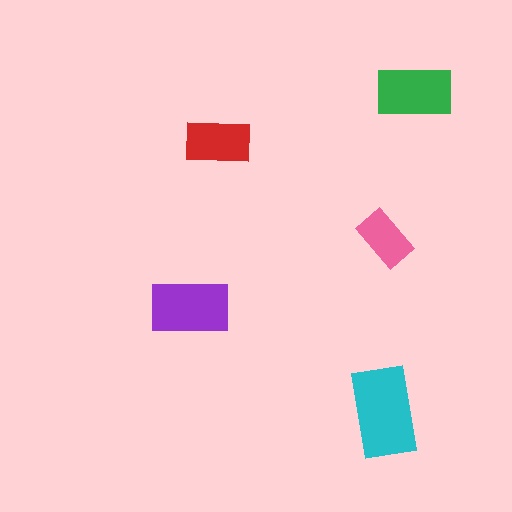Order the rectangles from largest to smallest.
the cyan one, the purple one, the green one, the red one, the pink one.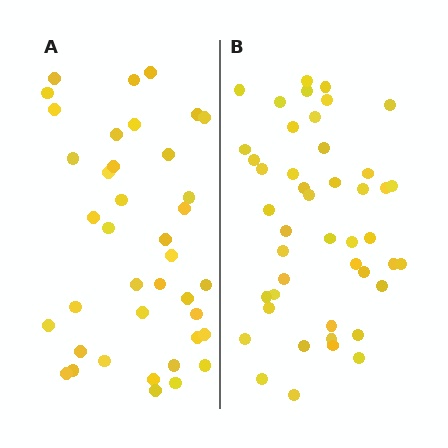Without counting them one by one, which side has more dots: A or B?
Region B (the right region) has more dots.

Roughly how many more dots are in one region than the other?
Region B has about 6 more dots than region A.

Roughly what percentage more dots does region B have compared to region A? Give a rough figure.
About 15% more.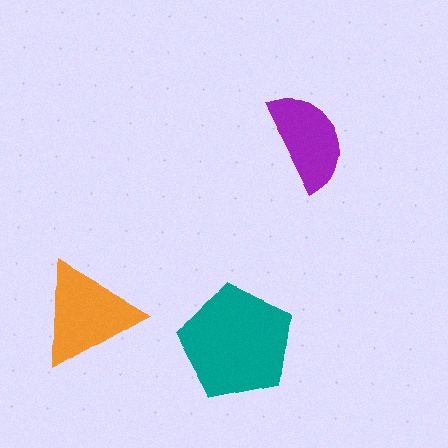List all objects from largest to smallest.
The teal pentagon, the orange triangle, the purple semicircle.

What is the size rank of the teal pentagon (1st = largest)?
1st.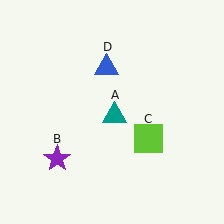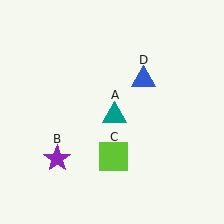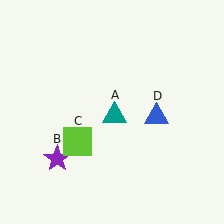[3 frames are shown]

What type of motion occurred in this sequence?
The lime square (object C), blue triangle (object D) rotated clockwise around the center of the scene.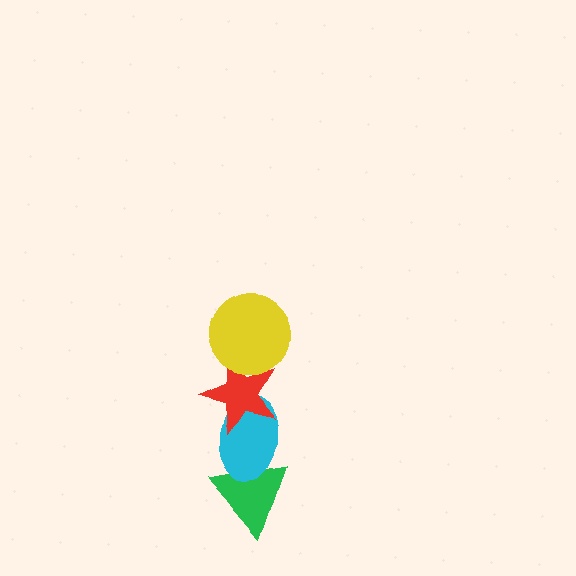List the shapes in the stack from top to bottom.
From top to bottom: the yellow circle, the red star, the cyan ellipse, the green triangle.